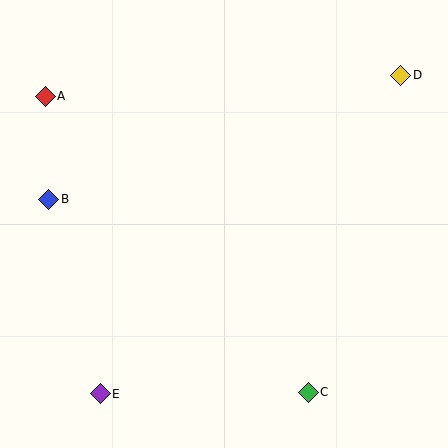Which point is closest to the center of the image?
Point B at (49, 199) is closest to the center.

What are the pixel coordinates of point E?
Point E is at (100, 394).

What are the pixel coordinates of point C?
Point C is at (308, 392).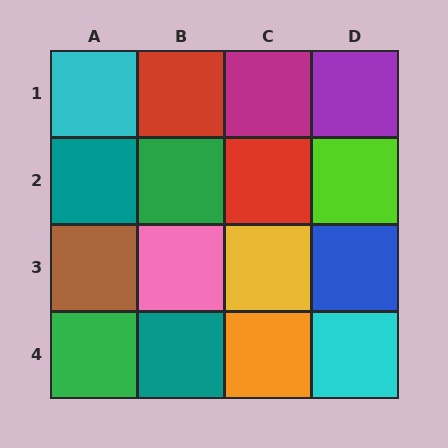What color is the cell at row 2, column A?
Teal.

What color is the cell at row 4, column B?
Teal.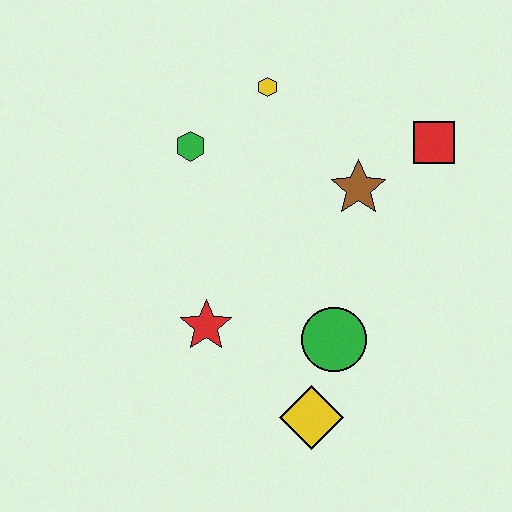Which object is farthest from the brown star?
The yellow diamond is farthest from the brown star.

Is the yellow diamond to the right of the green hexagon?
Yes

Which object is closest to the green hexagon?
The yellow hexagon is closest to the green hexagon.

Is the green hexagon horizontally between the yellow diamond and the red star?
No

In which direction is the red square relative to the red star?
The red square is to the right of the red star.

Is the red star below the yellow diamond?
No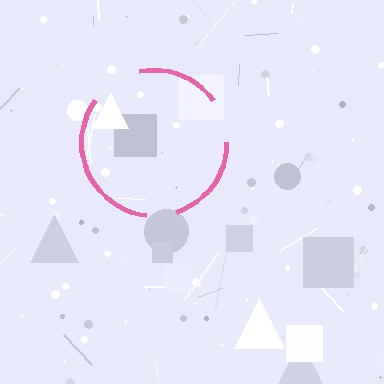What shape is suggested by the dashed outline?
The dashed outline suggests a circle.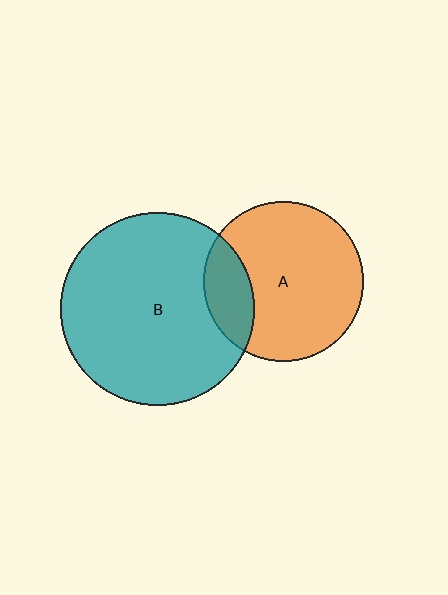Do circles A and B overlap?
Yes.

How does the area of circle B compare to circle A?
Approximately 1.5 times.